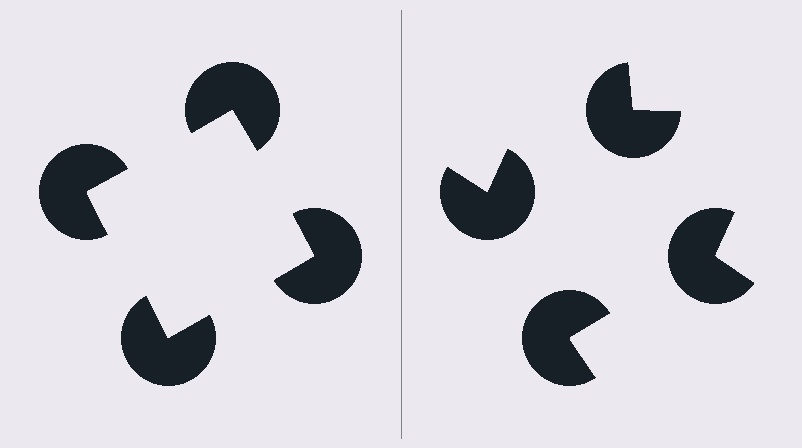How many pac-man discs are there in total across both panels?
8 — 4 on each side.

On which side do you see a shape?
An illusory square appears on the left side. On the right side the wedge cuts are rotated, so no coherent shape forms.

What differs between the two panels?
The pac-man discs are positioned identically on both sides; only the wedge orientations differ. On the left they align to a square; on the right they are misaligned.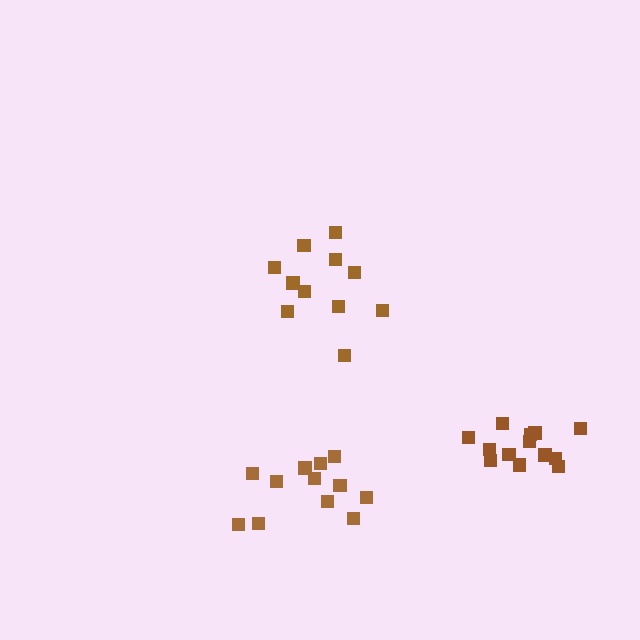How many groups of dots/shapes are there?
There are 3 groups.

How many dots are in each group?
Group 1: 12 dots, Group 2: 11 dots, Group 3: 13 dots (36 total).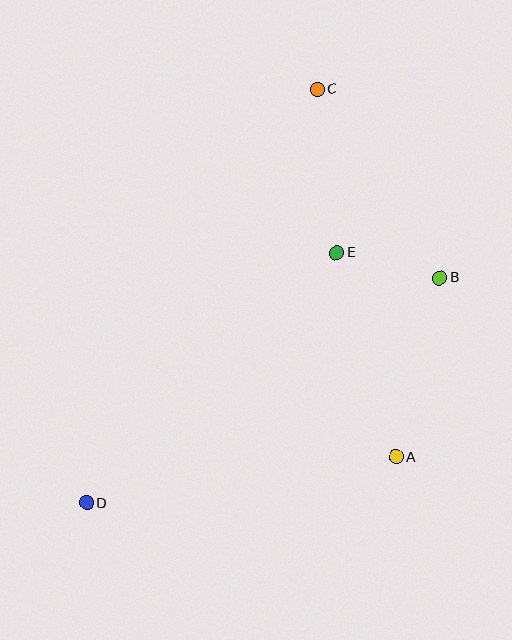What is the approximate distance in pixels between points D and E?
The distance between D and E is approximately 354 pixels.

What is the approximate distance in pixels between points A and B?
The distance between A and B is approximately 185 pixels.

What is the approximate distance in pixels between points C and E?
The distance between C and E is approximately 165 pixels.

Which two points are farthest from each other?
Points C and D are farthest from each other.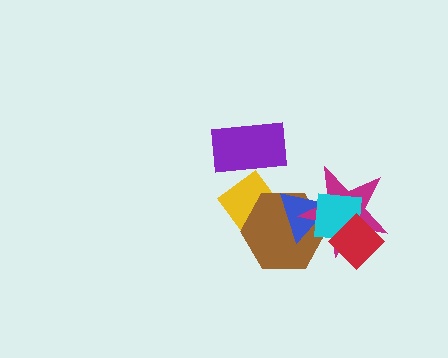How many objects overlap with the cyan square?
4 objects overlap with the cyan square.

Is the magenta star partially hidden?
Yes, it is partially covered by another shape.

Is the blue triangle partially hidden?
Yes, it is partially covered by another shape.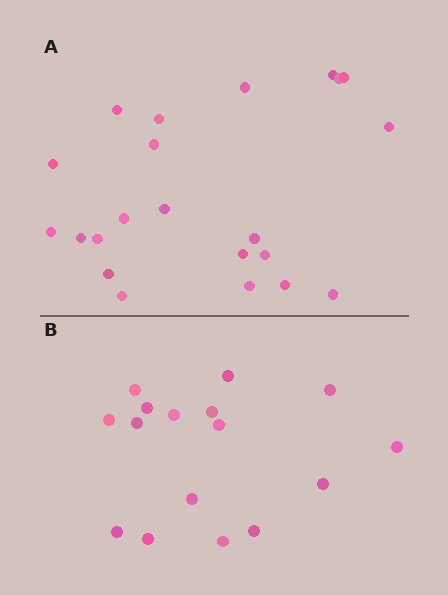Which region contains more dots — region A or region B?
Region A (the top region) has more dots.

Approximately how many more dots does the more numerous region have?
Region A has about 6 more dots than region B.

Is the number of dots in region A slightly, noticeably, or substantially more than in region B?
Region A has noticeably more, but not dramatically so. The ratio is roughly 1.4 to 1.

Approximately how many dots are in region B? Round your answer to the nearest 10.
About 20 dots. (The exact count is 16, which rounds to 20.)